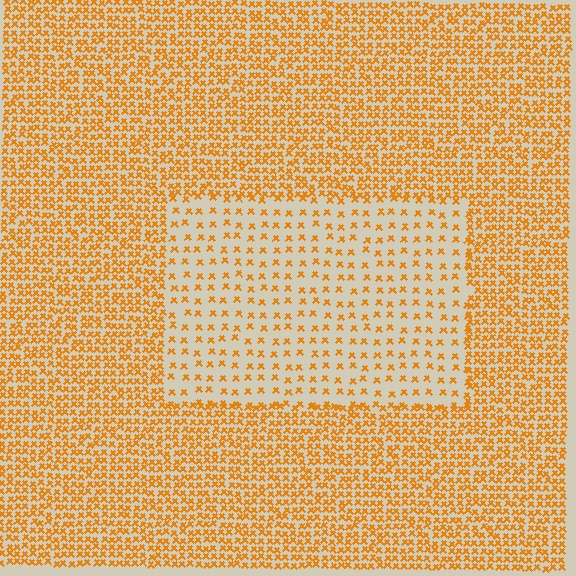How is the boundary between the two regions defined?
The boundary is defined by a change in element density (approximately 2.6x ratio). All elements are the same color, size, and shape.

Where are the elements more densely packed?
The elements are more densely packed outside the rectangle boundary.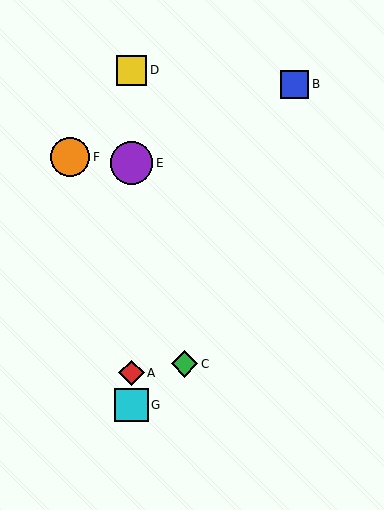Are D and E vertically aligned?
Yes, both are at x≈132.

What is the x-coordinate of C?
Object C is at x≈185.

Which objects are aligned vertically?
Objects A, D, E, G are aligned vertically.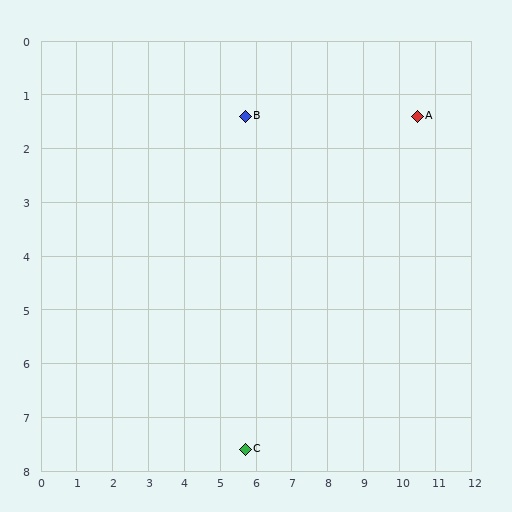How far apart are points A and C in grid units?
Points A and C are about 7.8 grid units apart.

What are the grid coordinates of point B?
Point B is at approximately (5.7, 1.4).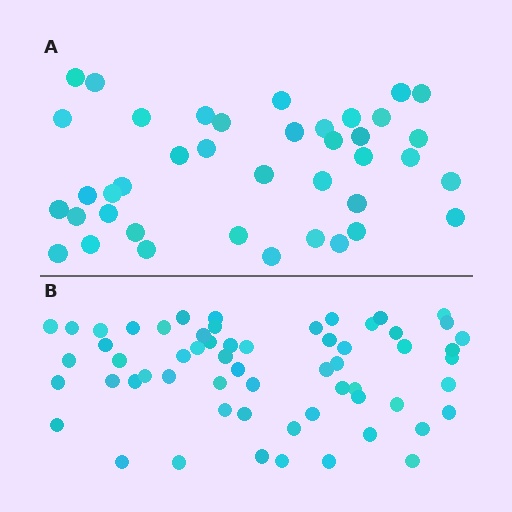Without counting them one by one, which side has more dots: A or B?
Region B (the bottom region) has more dots.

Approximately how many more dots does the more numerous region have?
Region B has approximately 20 more dots than region A.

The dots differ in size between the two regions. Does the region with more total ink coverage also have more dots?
No. Region A has more total ink coverage because its dots are larger, but region B actually contains more individual dots. Total area can be misleading — the number of items is what matters here.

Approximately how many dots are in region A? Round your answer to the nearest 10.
About 40 dots.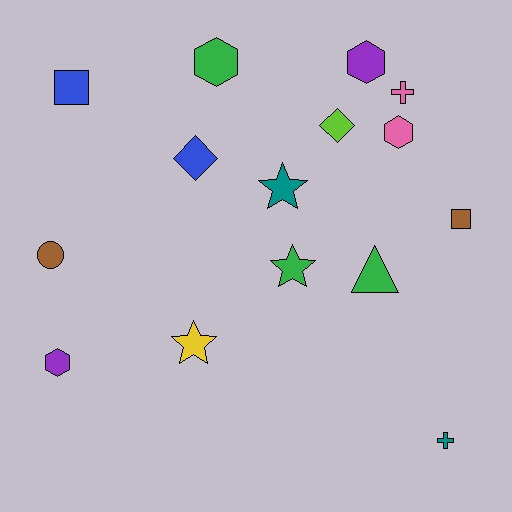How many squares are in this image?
There are 2 squares.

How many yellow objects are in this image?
There is 1 yellow object.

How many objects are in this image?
There are 15 objects.